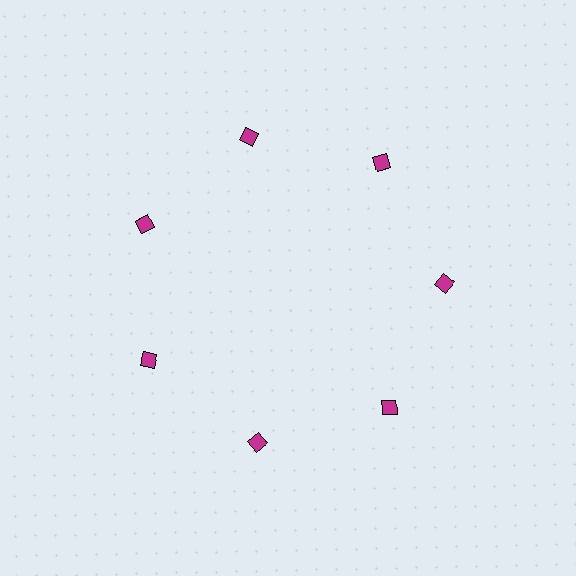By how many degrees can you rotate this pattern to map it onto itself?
The pattern maps onto itself every 51 degrees of rotation.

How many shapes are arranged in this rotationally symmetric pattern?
There are 7 shapes, arranged in 7 groups of 1.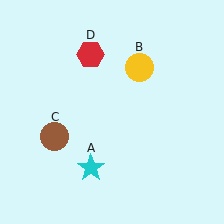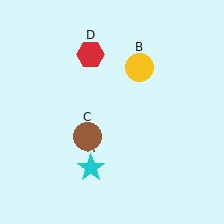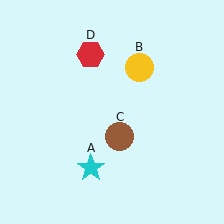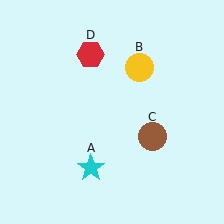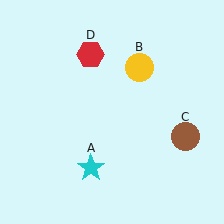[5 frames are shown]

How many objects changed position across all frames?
1 object changed position: brown circle (object C).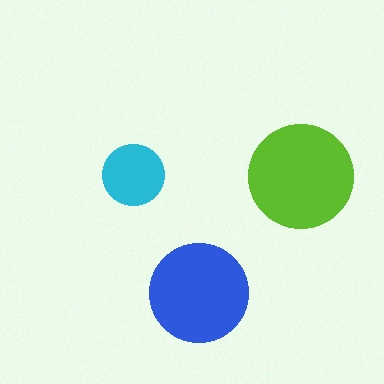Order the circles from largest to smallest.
the lime one, the blue one, the cyan one.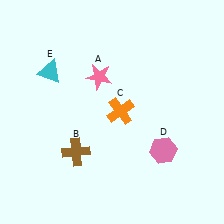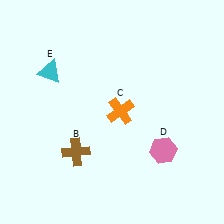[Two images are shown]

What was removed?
The pink star (A) was removed in Image 2.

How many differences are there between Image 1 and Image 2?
There is 1 difference between the two images.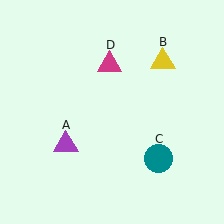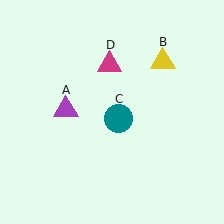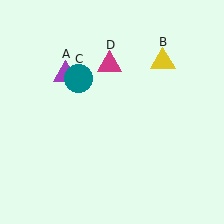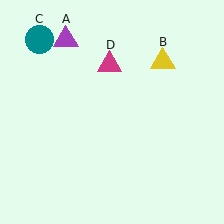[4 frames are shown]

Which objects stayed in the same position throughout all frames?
Yellow triangle (object B) and magenta triangle (object D) remained stationary.